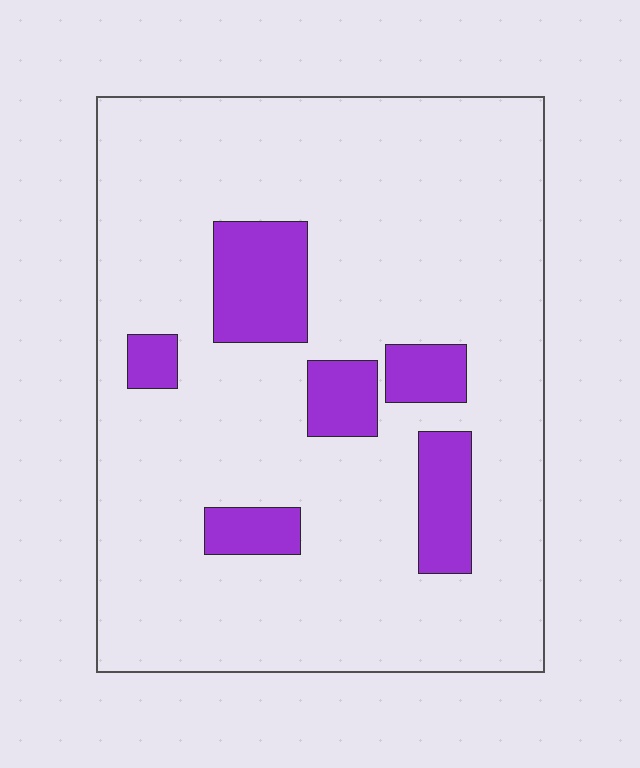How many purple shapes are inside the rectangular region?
6.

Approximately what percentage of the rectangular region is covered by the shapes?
Approximately 15%.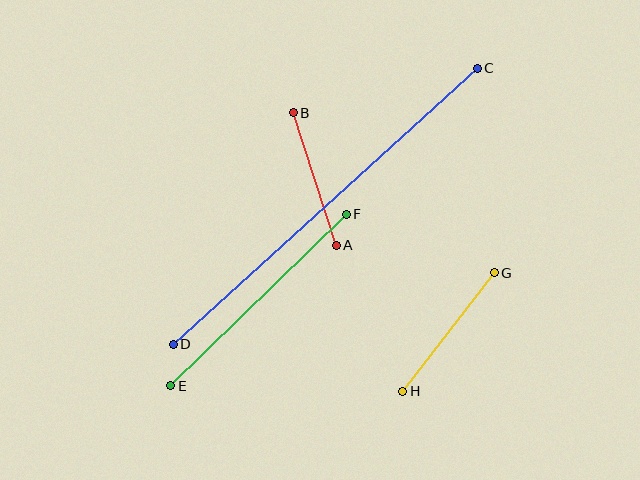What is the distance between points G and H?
The distance is approximately 150 pixels.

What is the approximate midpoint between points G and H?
The midpoint is at approximately (448, 332) pixels.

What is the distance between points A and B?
The distance is approximately 139 pixels.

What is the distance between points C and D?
The distance is approximately 411 pixels.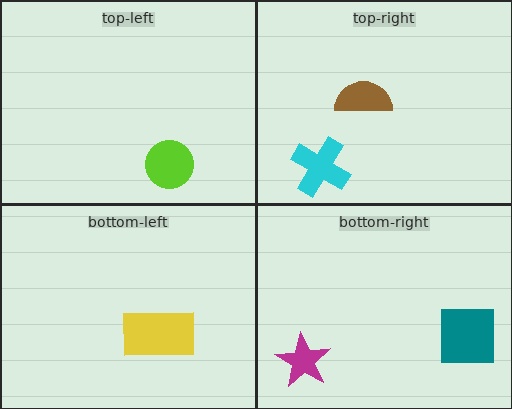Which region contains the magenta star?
The bottom-right region.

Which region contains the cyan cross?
The top-right region.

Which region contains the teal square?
The bottom-right region.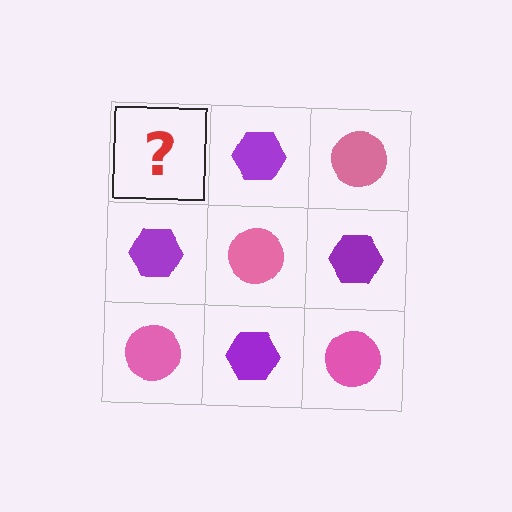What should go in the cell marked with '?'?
The missing cell should contain a pink circle.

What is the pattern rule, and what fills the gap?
The rule is that it alternates pink circle and purple hexagon in a checkerboard pattern. The gap should be filled with a pink circle.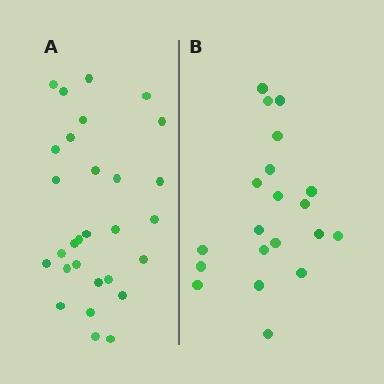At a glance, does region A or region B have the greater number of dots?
Region A (the left region) has more dots.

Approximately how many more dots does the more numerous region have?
Region A has roughly 8 or so more dots than region B.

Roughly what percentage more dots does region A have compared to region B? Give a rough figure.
About 45% more.